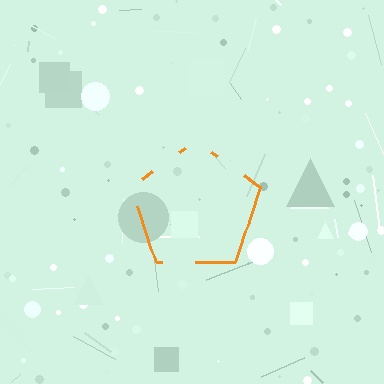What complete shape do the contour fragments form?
The contour fragments form a pentagon.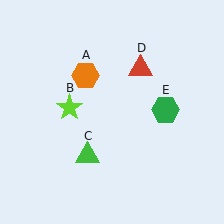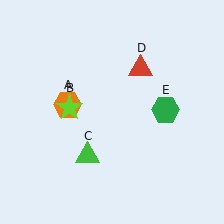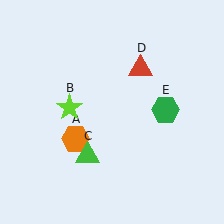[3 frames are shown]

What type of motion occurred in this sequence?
The orange hexagon (object A) rotated counterclockwise around the center of the scene.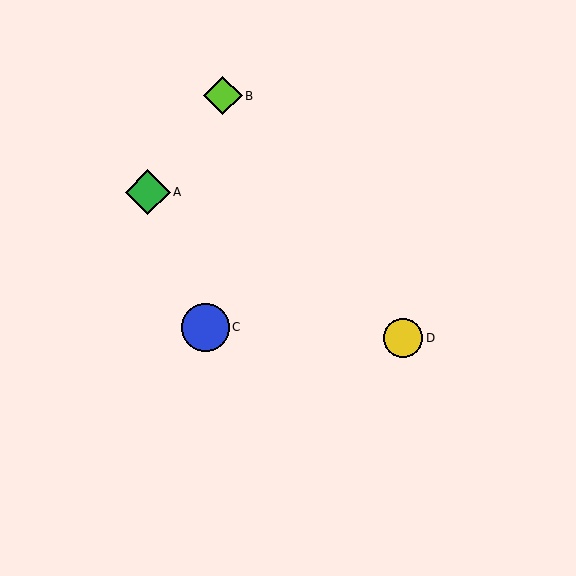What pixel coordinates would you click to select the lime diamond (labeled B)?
Click at (223, 96) to select the lime diamond B.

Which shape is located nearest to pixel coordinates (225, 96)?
The lime diamond (labeled B) at (223, 96) is nearest to that location.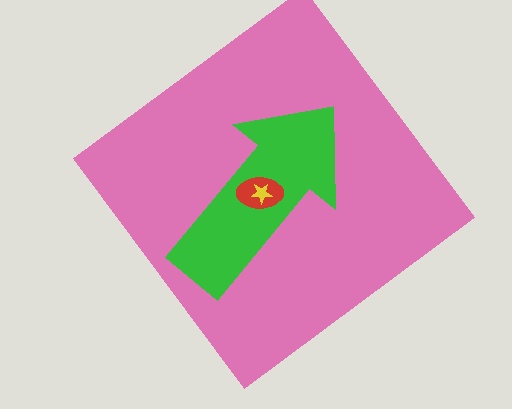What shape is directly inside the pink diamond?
The green arrow.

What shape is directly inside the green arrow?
The red ellipse.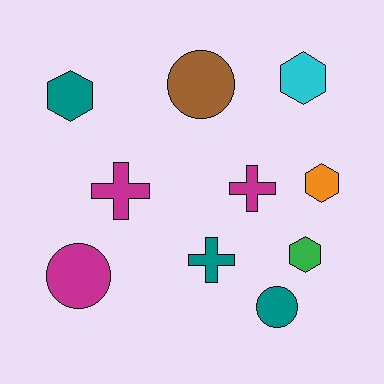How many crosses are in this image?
There are 3 crosses.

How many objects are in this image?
There are 10 objects.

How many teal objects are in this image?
There are 3 teal objects.